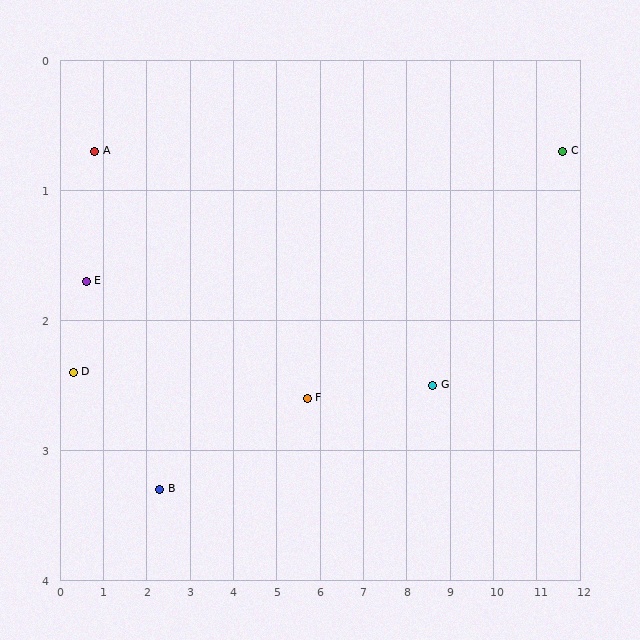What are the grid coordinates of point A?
Point A is at approximately (0.8, 0.7).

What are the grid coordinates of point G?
Point G is at approximately (8.6, 2.5).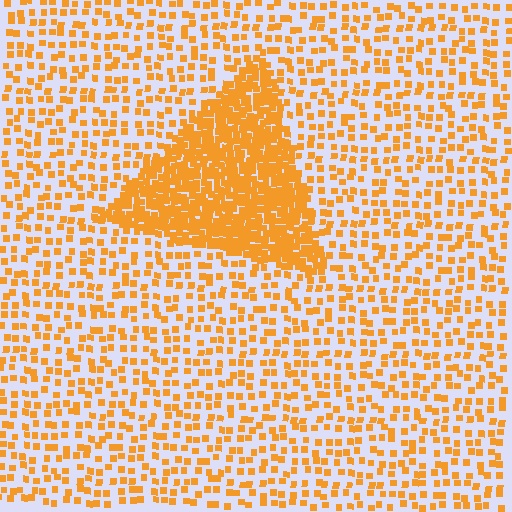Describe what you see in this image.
The image contains small orange elements arranged at two different densities. A triangle-shaped region is visible where the elements are more densely packed than the surrounding area.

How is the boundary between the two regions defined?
The boundary is defined by a change in element density (approximately 3.0x ratio). All elements are the same color, size, and shape.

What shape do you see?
I see a triangle.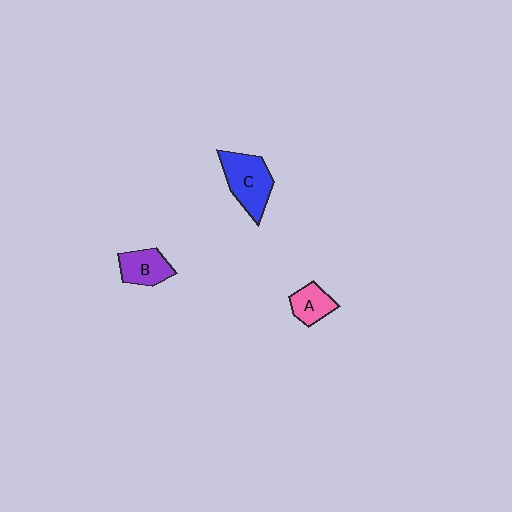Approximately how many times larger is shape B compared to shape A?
Approximately 1.2 times.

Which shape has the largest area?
Shape C (blue).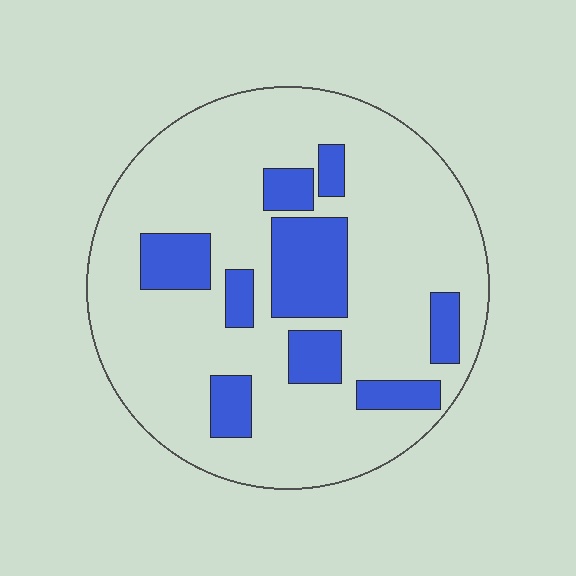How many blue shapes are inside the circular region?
9.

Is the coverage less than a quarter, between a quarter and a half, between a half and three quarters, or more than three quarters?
Less than a quarter.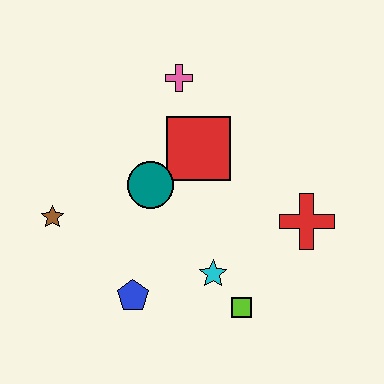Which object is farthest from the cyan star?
The pink cross is farthest from the cyan star.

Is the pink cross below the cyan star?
No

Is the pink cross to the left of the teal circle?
No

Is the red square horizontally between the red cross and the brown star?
Yes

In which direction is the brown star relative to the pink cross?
The brown star is below the pink cross.